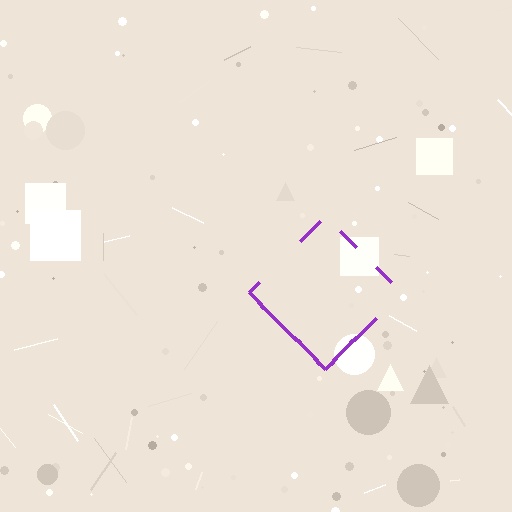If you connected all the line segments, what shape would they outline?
They would outline a diamond.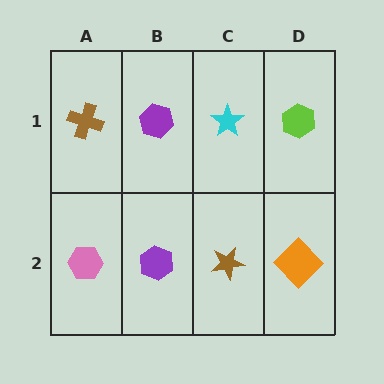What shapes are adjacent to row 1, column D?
An orange diamond (row 2, column D), a cyan star (row 1, column C).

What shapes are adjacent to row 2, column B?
A purple hexagon (row 1, column B), a pink hexagon (row 2, column A), a brown star (row 2, column C).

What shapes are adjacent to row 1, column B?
A purple hexagon (row 2, column B), a brown cross (row 1, column A), a cyan star (row 1, column C).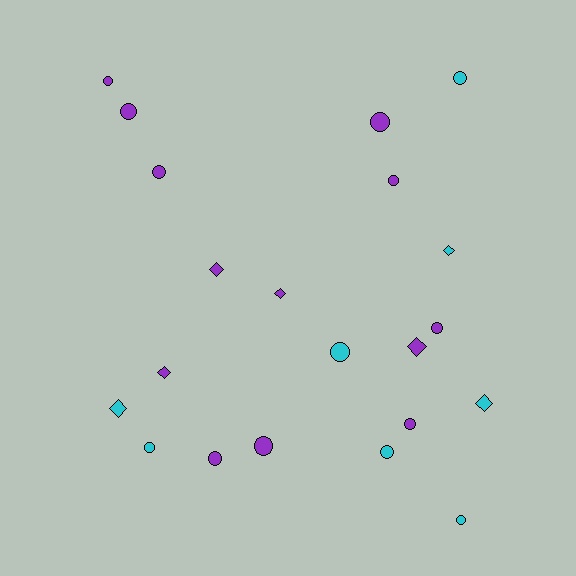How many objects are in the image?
There are 21 objects.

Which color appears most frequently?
Purple, with 13 objects.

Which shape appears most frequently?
Circle, with 14 objects.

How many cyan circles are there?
There are 5 cyan circles.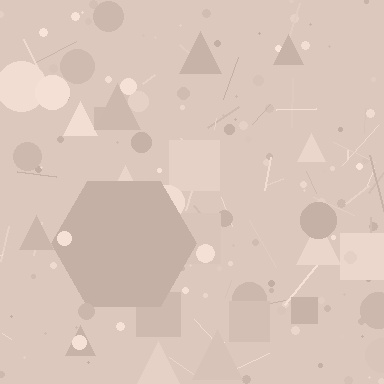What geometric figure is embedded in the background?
A hexagon is embedded in the background.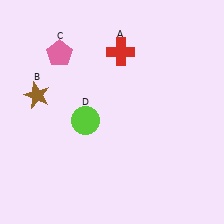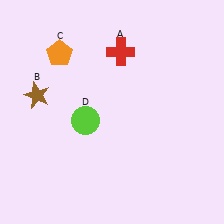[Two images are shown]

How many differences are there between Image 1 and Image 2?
There is 1 difference between the two images.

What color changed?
The pentagon (C) changed from pink in Image 1 to orange in Image 2.